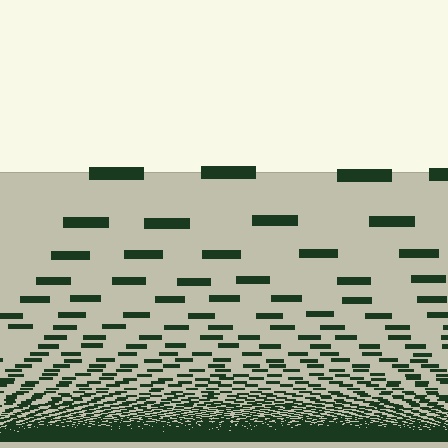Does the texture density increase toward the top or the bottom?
Density increases toward the bottom.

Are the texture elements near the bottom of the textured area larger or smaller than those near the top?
Smaller. The gradient is inverted — elements near the bottom are smaller and denser.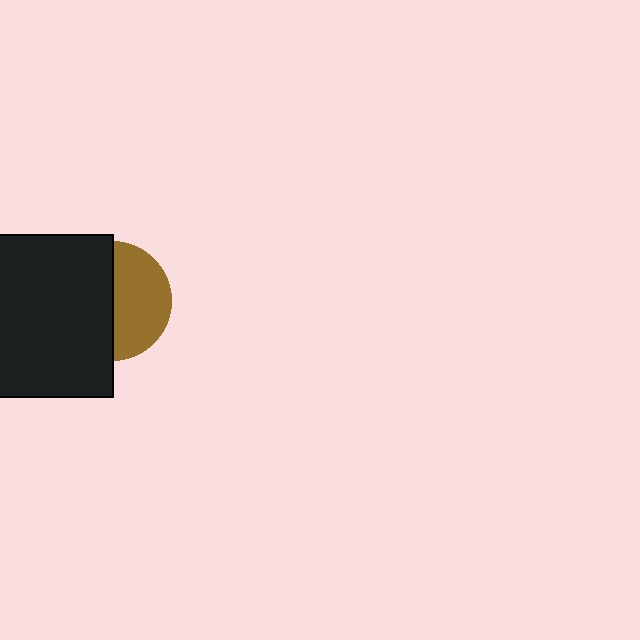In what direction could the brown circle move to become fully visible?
The brown circle could move right. That would shift it out from behind the black square entirely.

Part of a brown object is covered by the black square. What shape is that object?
It is a circle.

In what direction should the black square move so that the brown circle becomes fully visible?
The black square should move left. That is the shortest direction to clear the overlap and leave the brown circle fully visible.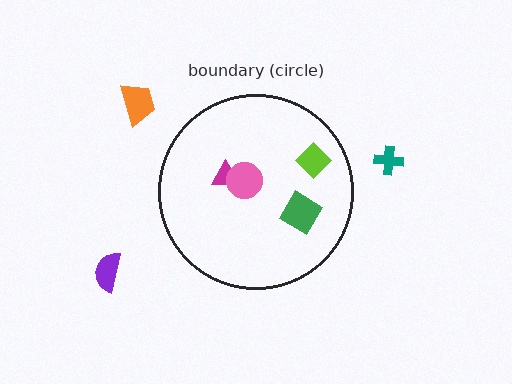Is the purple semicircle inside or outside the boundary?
Outside.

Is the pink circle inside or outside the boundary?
Inside.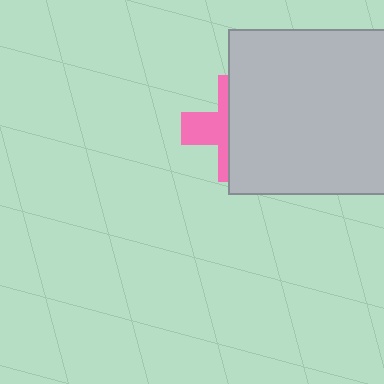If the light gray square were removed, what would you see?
You would see the complete pink cross.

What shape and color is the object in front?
The object in front is a light gray square.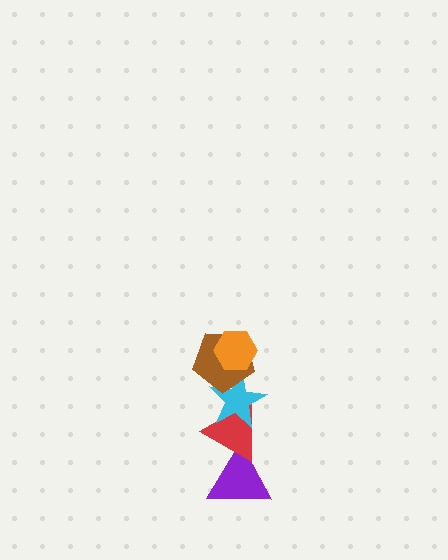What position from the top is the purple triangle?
The purple triangle is 5th from the top.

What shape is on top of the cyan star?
The brown pentagon is on top of the cyan star.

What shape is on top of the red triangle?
The cyan star is on top of the red triangle.